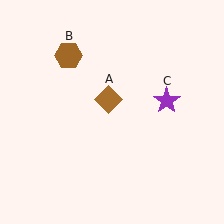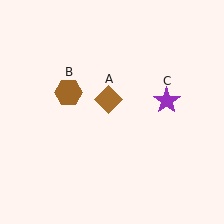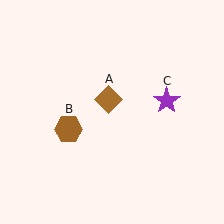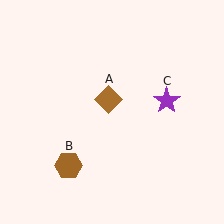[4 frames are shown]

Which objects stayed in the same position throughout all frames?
Brown diamond (object A) and purple star (object C) remained stationary.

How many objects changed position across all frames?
1 object changed position: brown hexagon (object B).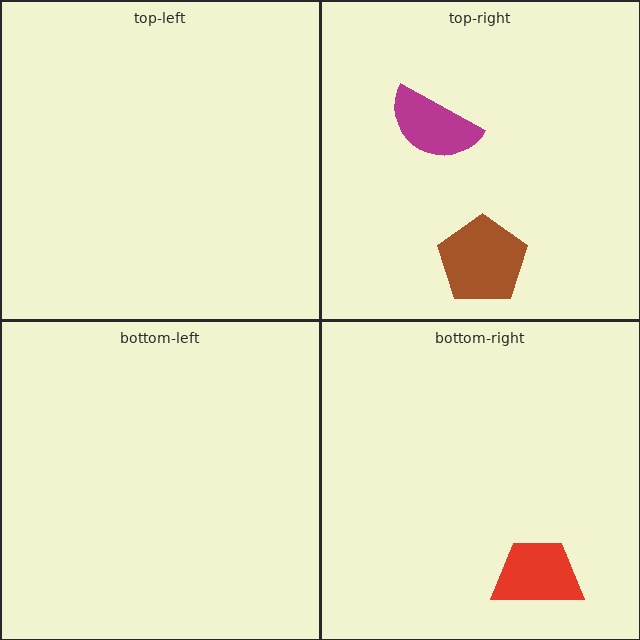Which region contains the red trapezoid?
The bottom-right region.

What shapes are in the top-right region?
The magenta semicircle, the brown pentagon.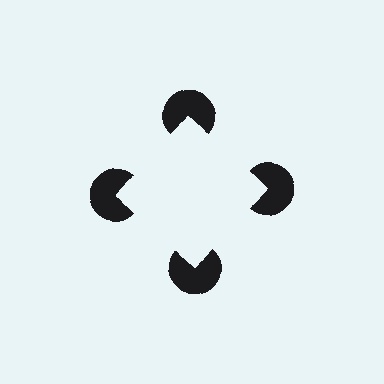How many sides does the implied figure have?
4 sides.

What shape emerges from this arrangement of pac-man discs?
An illusory square — its edges are inferred from the aligned wedge cuts in the pac-man discs, not physically drawn.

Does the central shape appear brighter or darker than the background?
It typically appears slightly brighter than the background, even though no actual brightness change is drawn.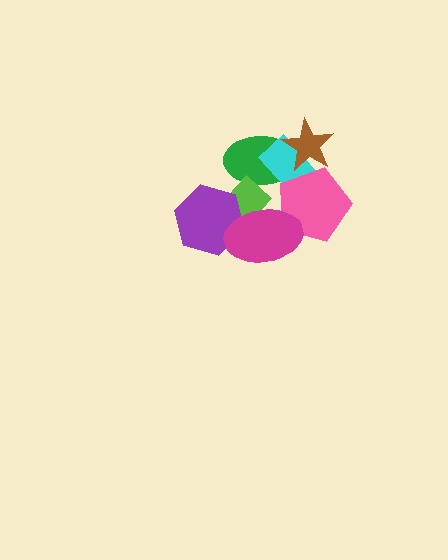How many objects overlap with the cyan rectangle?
3 objects overlap with the cyan rectangle.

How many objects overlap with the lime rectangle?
3 objects overlap with the lime rectangle.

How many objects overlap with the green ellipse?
4 objects overlap with the green ellipse.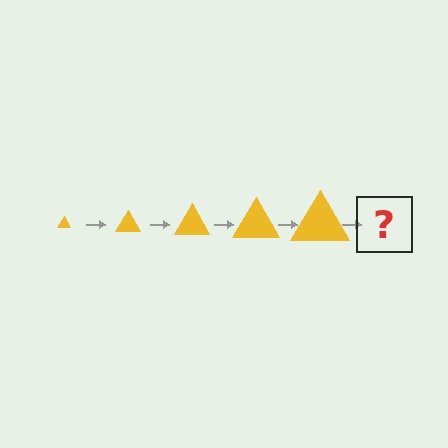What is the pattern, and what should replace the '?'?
The pattern is that the triangle gets progressively larger each step. The '?' should be a yellow triangle, larger than the previous one.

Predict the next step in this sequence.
The next step is a yellow triangle, larger than the previous one.